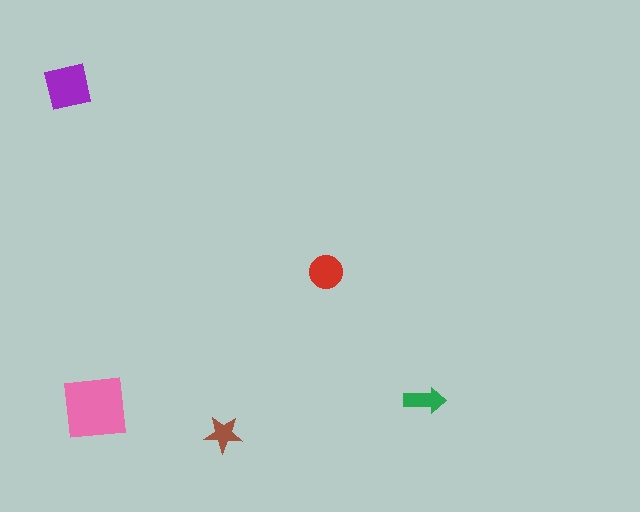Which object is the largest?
The pink square.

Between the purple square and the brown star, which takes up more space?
The purple square.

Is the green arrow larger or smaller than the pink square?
Smaller.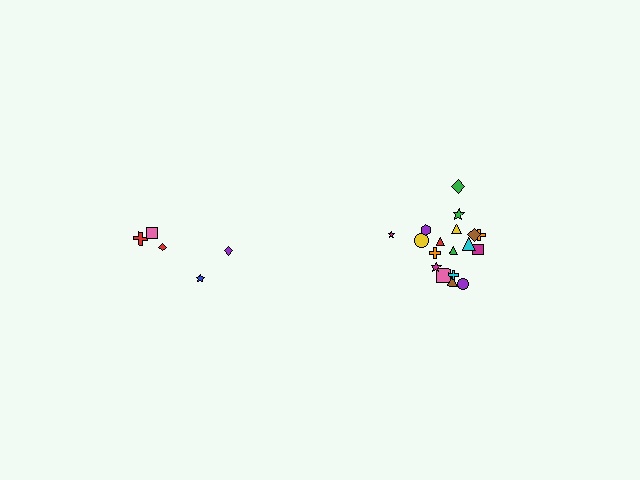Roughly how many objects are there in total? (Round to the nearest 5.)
Roughly 25 objects in total.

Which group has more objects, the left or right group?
The right group.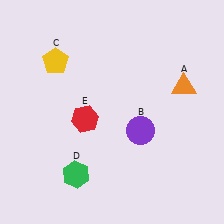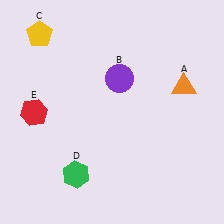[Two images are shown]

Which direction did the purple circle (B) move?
The purple circle (B) moved up.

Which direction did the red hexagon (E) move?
The red hexagon (E) moved left.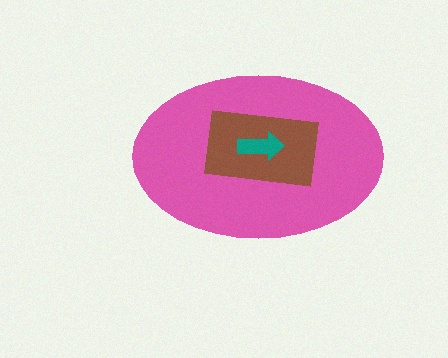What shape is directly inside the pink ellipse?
The brown rectangle.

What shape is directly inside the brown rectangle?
The teal arrow.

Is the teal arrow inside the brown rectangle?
Yes.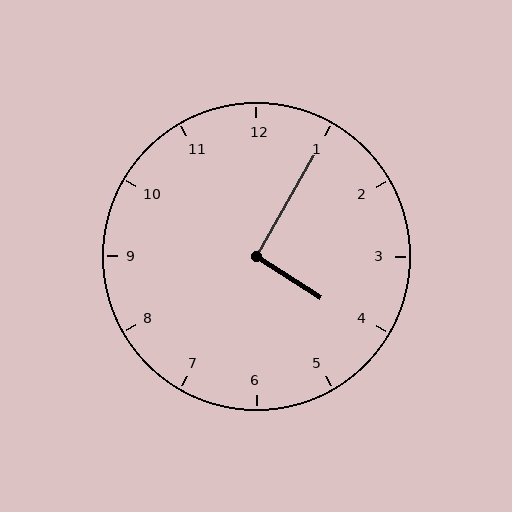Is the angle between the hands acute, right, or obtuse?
It is right.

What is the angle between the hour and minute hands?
Approximately 92 degrees.